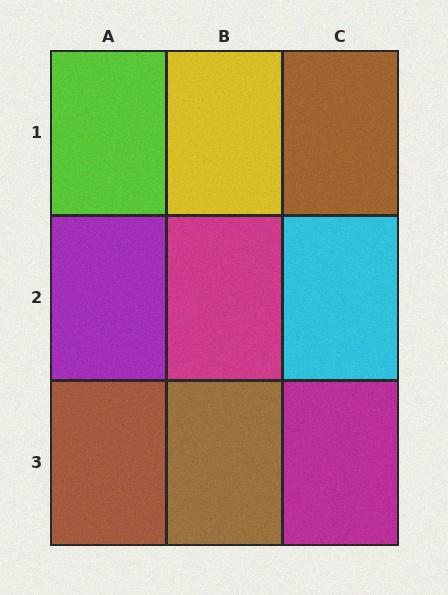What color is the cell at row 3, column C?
Magenta.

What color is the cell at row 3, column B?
Brown.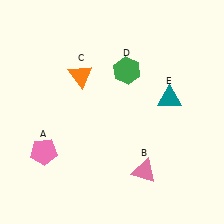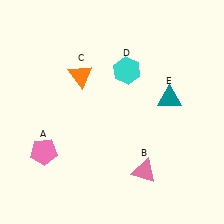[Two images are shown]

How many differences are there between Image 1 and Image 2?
There is 1 difference between the two images.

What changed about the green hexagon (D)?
In Image 1, D is green. In Image 2, it changed to cyan.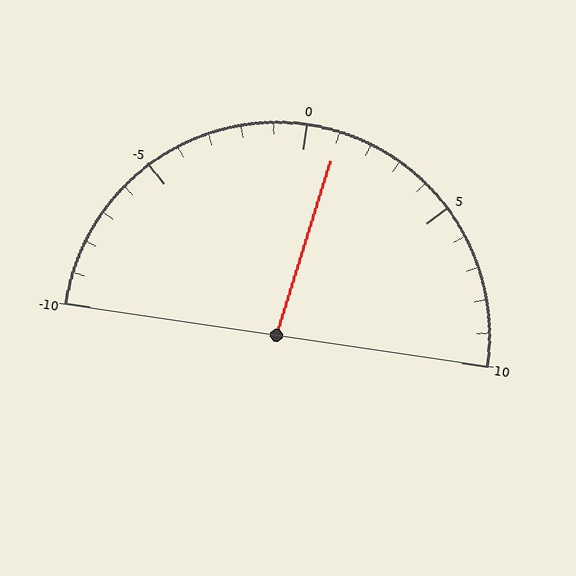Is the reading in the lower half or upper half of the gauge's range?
The reading is in the upper half of the range (-10 to 10).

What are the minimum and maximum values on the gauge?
The gauge ranges from -10 to 10.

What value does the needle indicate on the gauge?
The needle indicates approximately 1.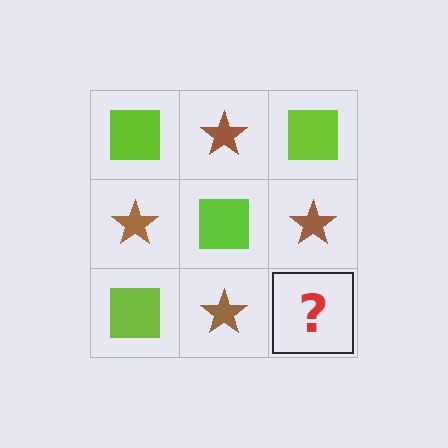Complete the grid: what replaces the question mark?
The question mark should be replaced with a lime square.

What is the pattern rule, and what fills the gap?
The rule is that it alternates lime square and brown star in a checkerboard pattern. The gap should be filled with a lime square.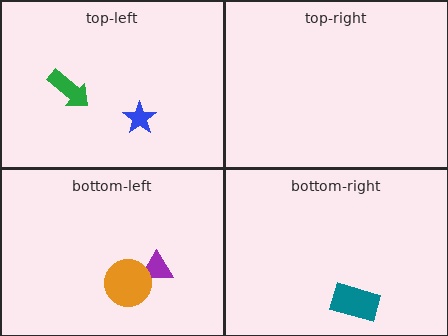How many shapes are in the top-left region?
2.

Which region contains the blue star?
The top-left region.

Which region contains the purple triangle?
The bottom-left region.